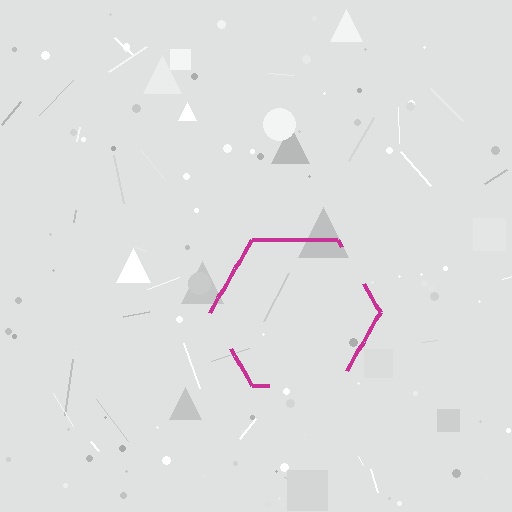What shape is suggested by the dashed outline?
The dashed outline suggests a hexagon.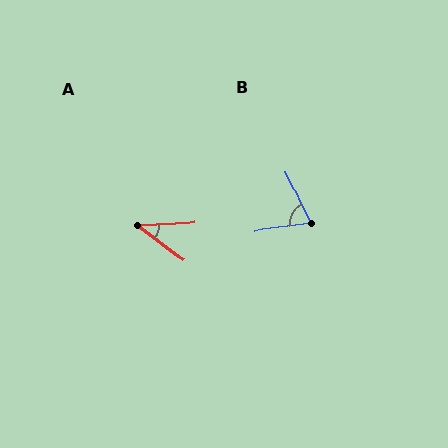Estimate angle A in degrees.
Approximately 39 degrees.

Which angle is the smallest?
A, at approximately 39 degrees.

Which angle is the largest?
B, at approximately 72 degrees.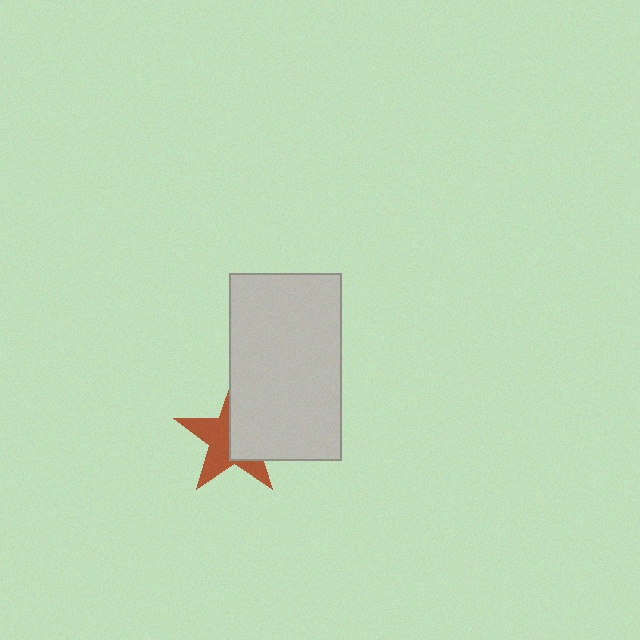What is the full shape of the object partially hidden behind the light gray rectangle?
The partially hidden object is a brown star.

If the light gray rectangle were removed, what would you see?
You would see the complete brown star.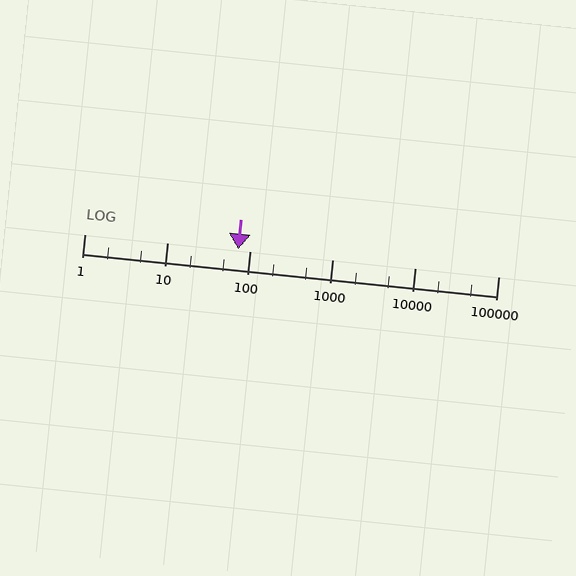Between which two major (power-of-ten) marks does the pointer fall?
The pointer is between 10 and 100.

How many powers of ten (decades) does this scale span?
The scale spans 5 decades, from 1 to 100000.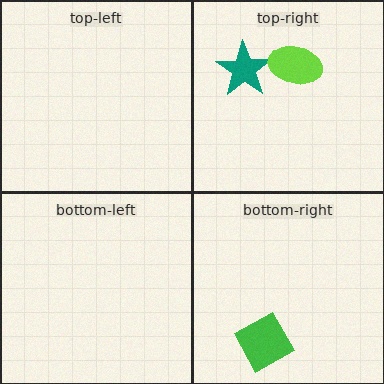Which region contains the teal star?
The top-right region.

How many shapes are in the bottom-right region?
1.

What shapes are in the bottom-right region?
The green square.